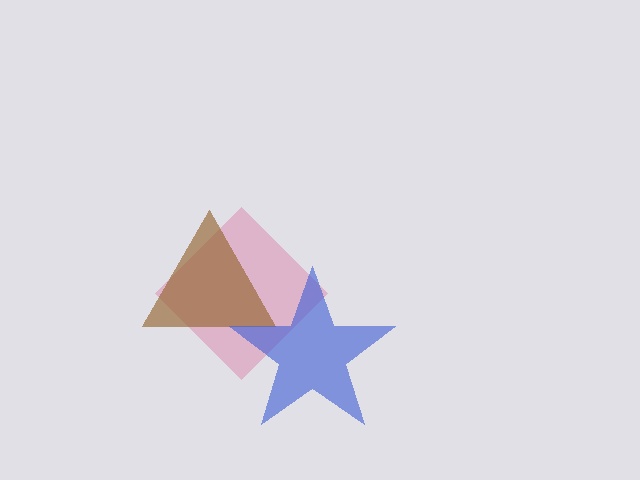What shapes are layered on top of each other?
The layered shapes are: a pink diamond, a brown triangle, a blue star.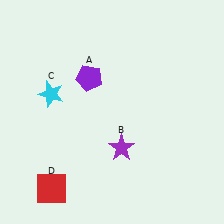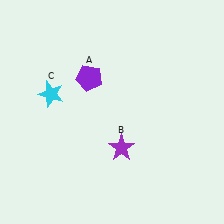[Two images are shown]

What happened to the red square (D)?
The red square (D) was removed in Image 2. It was in the bottom-left area of Image 1.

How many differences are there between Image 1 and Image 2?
There is 1 difference between the two images.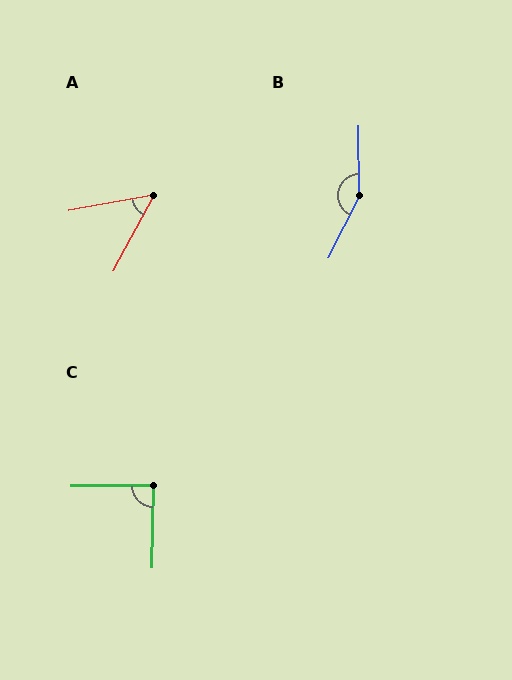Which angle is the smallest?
A, at approximately 51 degrees.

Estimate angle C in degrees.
Approximately 89 degrees.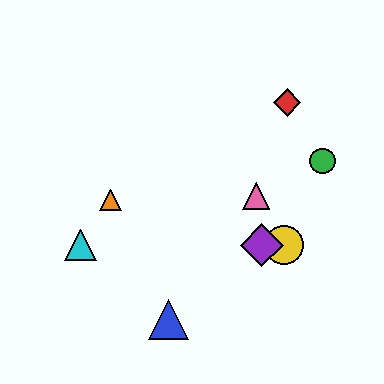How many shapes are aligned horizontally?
3 shapes (the yellow circle, the purple diamond, the cyan triangle) are aligned horizontally.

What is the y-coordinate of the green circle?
The green circle is at y≈161.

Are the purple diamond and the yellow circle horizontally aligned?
Yes, both are at y≈245.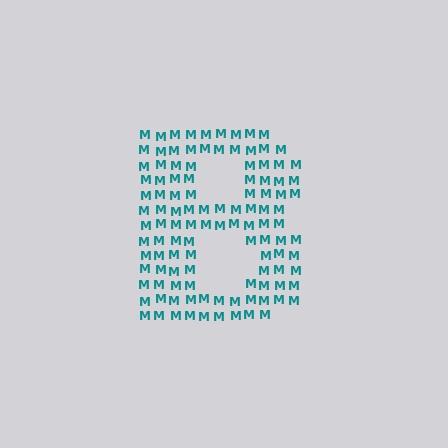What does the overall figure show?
The overall figure shows the letter B.